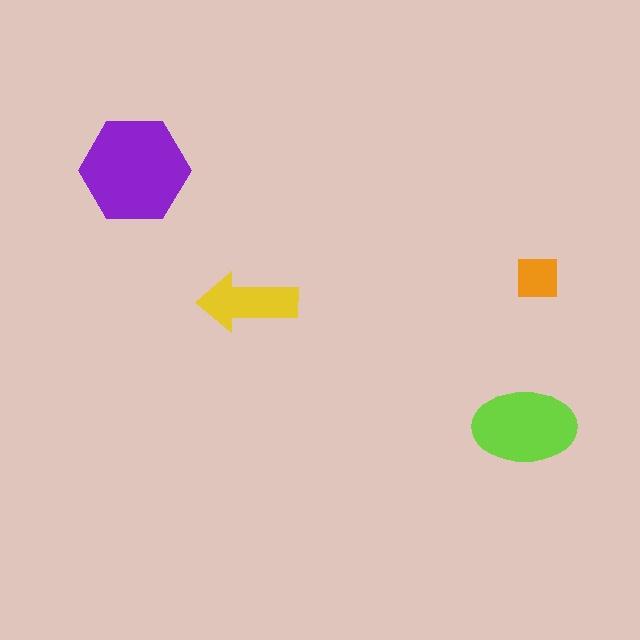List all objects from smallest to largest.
The orange square, the yellow arrow, the lime ellipse, the purple hexagon.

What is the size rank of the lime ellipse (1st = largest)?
2nd.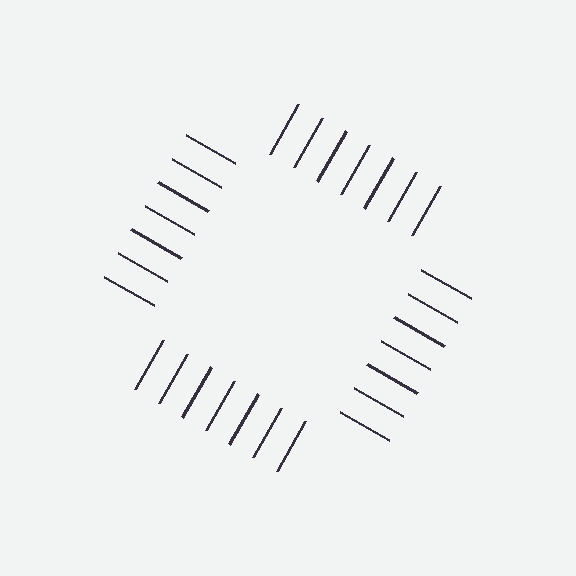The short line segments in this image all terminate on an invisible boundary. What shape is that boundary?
An illusory square — the line segments terminate on its edges but no continuous stroke is drawn.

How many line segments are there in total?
28 — 7 along each of the 4 edges.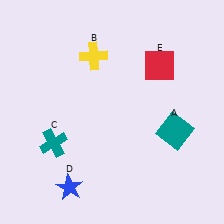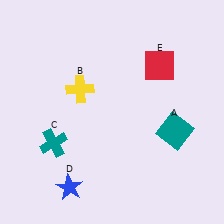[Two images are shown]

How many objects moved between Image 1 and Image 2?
1 object moved between the two images.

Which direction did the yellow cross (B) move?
The yellow cross (B) moved down.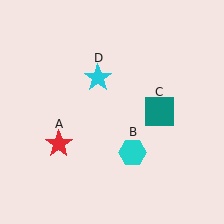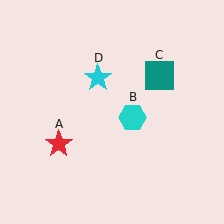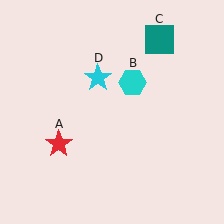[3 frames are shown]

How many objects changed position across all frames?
2 objects changed position: cyan hexagon (object B), teal square (object C).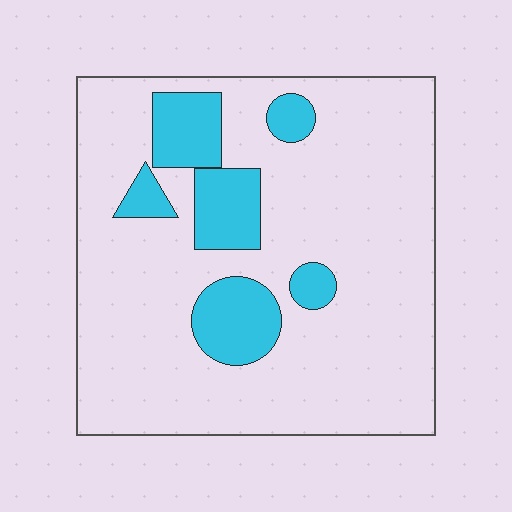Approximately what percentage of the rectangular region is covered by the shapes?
Approximately 20%.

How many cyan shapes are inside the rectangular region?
6.